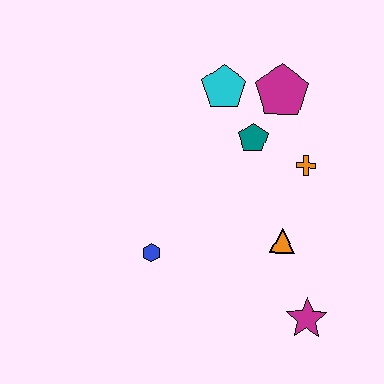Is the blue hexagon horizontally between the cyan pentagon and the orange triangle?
No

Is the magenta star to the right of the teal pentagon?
Yes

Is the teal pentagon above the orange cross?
Yes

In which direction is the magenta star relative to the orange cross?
The magenta star is below the orange cross.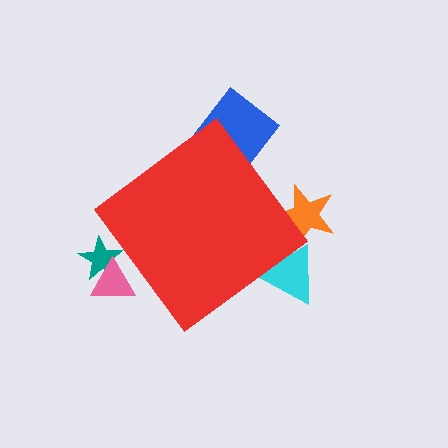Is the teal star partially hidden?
Yes, the teal star is partially hidden behind the red diamond.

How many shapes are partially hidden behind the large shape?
5 shapes are partially hidden.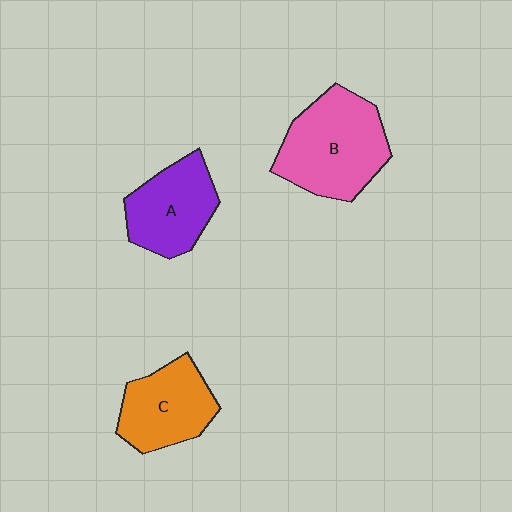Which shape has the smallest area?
Shape A (purple).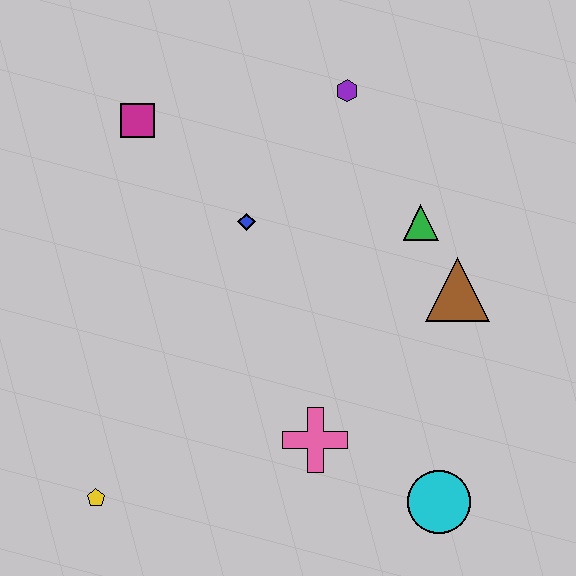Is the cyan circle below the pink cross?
Yes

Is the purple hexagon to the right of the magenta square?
Yes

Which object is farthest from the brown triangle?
The yellow pentagon is farthest from the brown triangle.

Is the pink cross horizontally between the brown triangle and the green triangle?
No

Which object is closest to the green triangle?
The brown triangle is closest to the green triangle.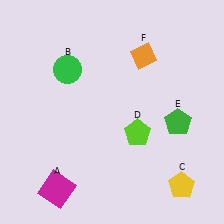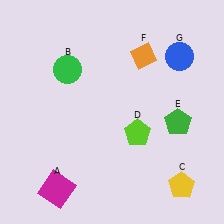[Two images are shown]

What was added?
A blue circle (G) was added in Image 2.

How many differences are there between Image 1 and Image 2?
There is 1 difference between the two images.